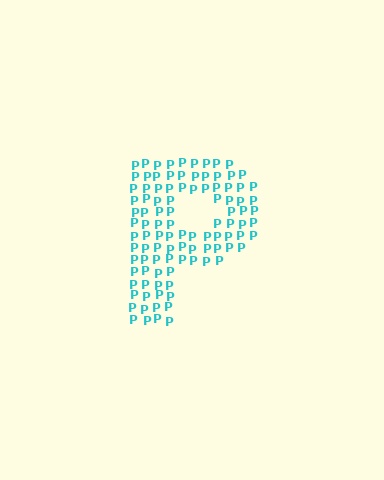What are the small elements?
The small elements are letter P's.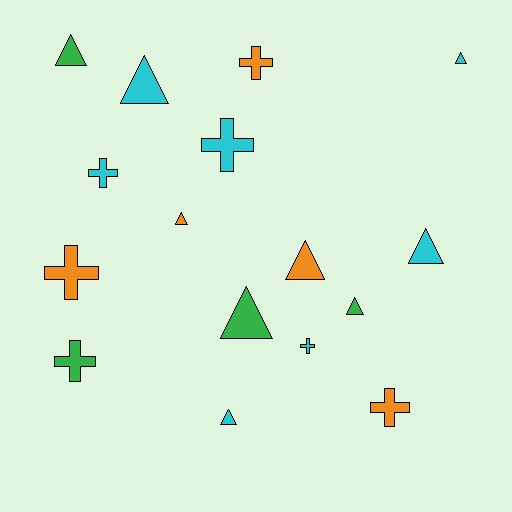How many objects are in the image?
There are 16 objects.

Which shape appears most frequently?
Triangle, with 9 objects.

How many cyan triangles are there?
There are 4 cyan triangles.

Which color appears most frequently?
Cyan, with 7 objects.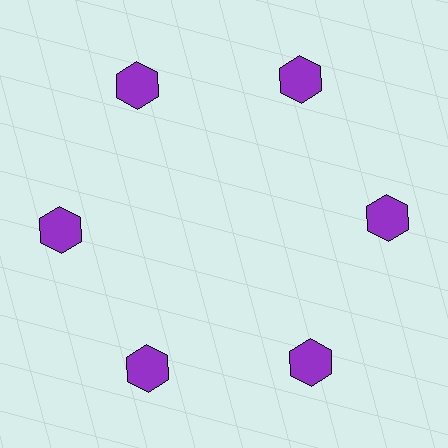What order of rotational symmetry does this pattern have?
This pattern has 6-fold rotational symmetry.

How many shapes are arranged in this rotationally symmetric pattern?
There are 6 shapes, arranged in 6 groups of 1.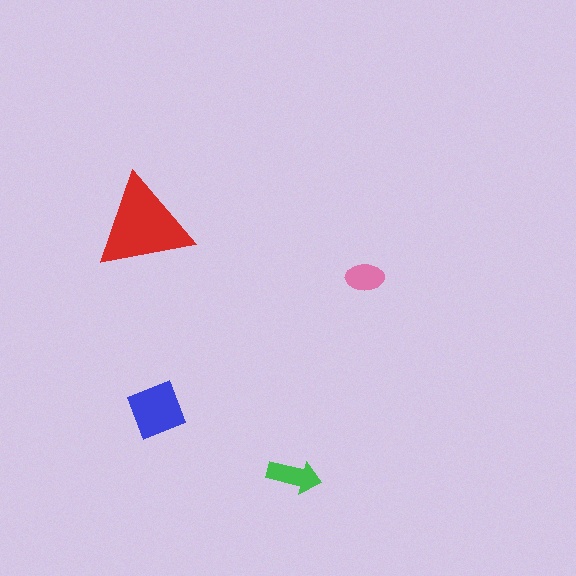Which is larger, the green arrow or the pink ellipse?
The green arrow.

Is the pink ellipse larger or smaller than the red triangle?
Smaller.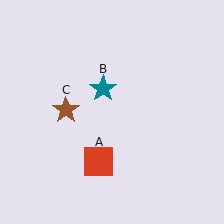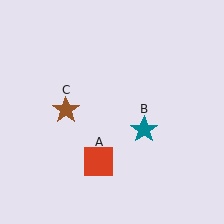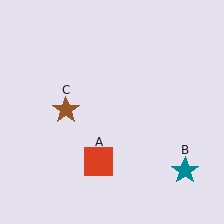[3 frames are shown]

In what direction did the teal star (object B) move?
The teal star (object B) moved down and to the right.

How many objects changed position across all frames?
1 object changed position: teal star (object B).